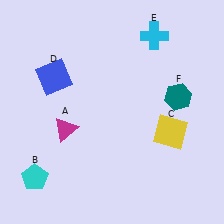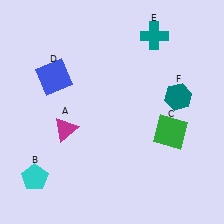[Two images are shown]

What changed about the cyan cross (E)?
In Image 1, E is cyan. In Image 2, it changed to teal.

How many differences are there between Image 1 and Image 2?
There are 2 differences between the two images.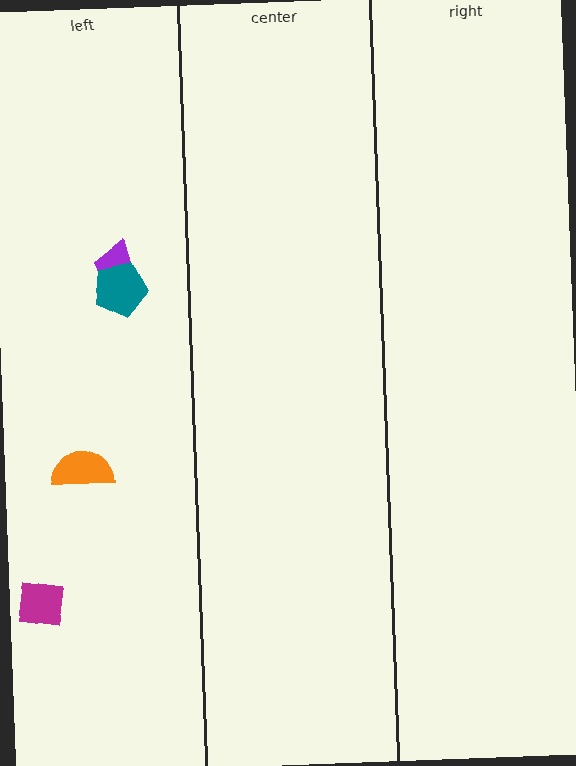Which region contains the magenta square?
The left region.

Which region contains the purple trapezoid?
The left region.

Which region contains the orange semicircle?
The left region.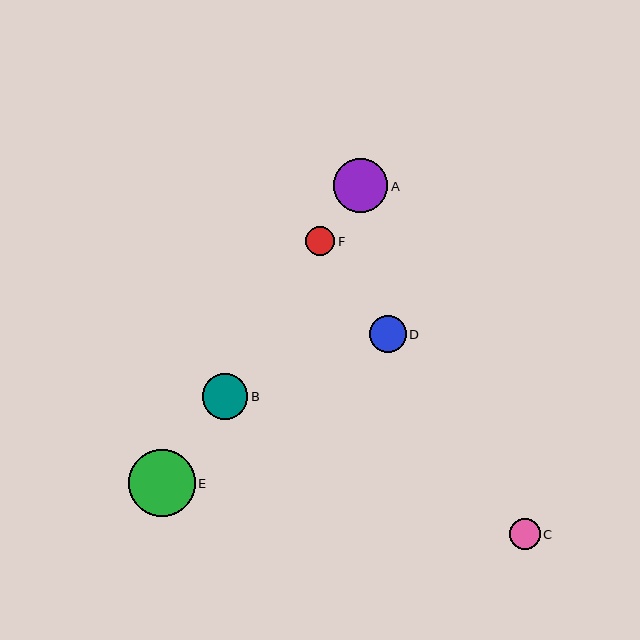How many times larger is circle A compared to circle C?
Circle A is approximately 1.7 times the size of circle C.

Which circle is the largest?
Circle E is the largest with a size of approximately 67 pixels.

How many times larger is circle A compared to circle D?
Circle A is approximately 1.5 times the size of circle D.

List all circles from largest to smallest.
From largest to smallest: E, A, B, D, C, F.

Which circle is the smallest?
Circle F is the smallest with a size of approximately 29 pixels.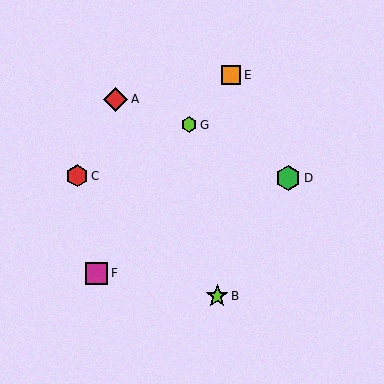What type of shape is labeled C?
Shape C is a red hexagon.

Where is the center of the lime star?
The center of the lime star is at (217, 296).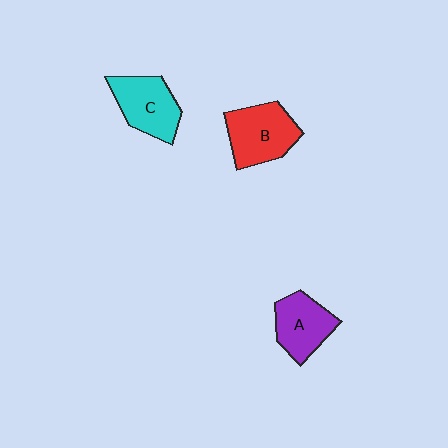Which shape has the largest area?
Shape B (red).